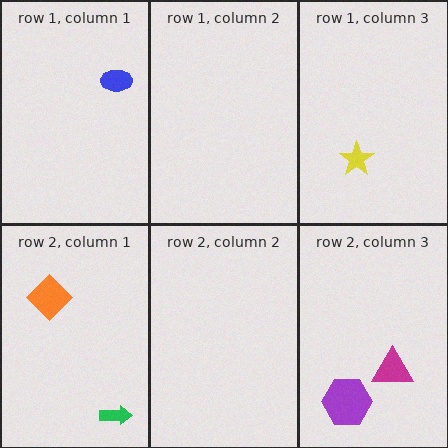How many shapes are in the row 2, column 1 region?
2.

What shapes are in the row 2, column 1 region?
The orange diamond, the green arrow.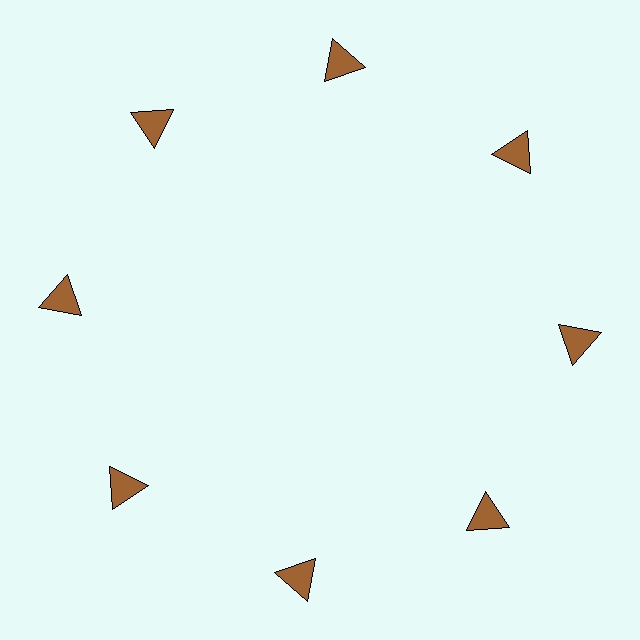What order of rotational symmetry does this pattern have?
This pattern has 8-fold rotational symmetry.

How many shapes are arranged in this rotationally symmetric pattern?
There are 8 shapes, arranged in 8 groups of 1.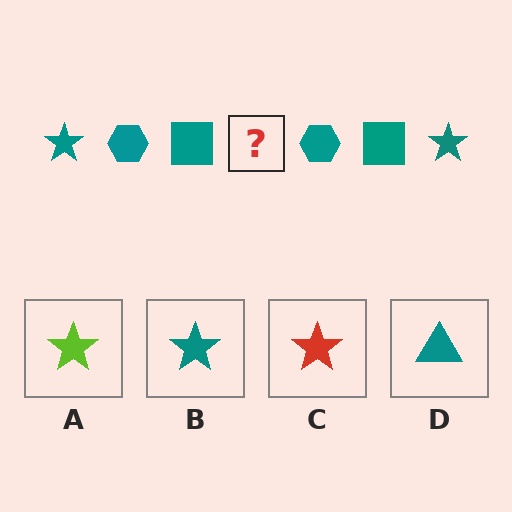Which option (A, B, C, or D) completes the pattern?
B.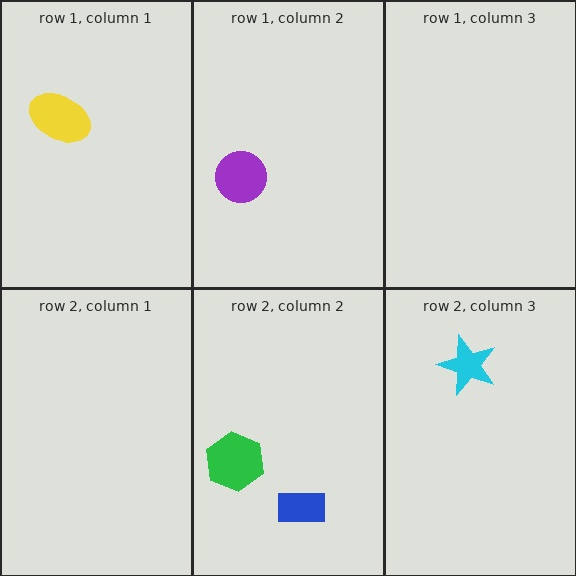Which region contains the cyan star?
The row 2, column 3 region.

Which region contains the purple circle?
The row 1, column 2 region.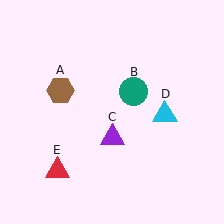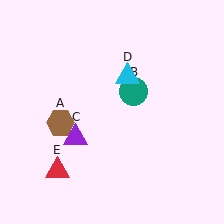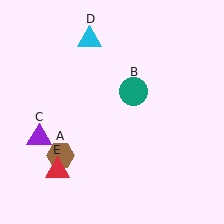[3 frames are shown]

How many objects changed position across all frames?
3 objects changed position: brown hexagon (object A), purple triangle (object C), cyan triangle (object D).